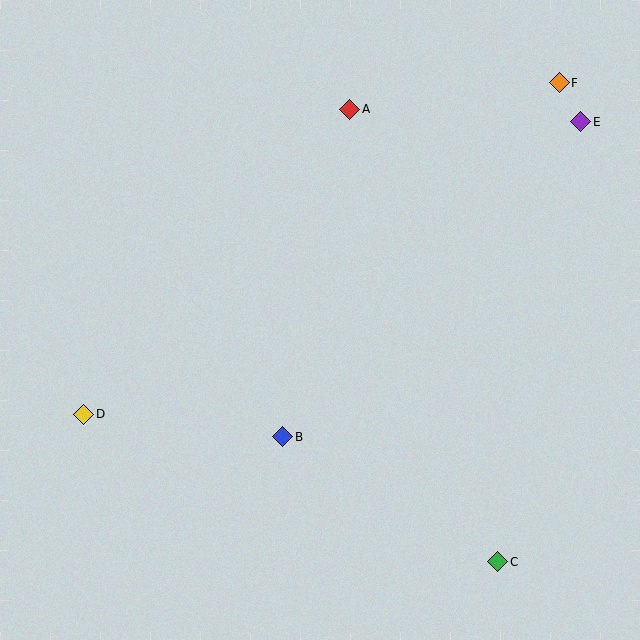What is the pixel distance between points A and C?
The distance between A and C is 476 pixels.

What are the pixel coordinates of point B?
Point B is at (283, 437).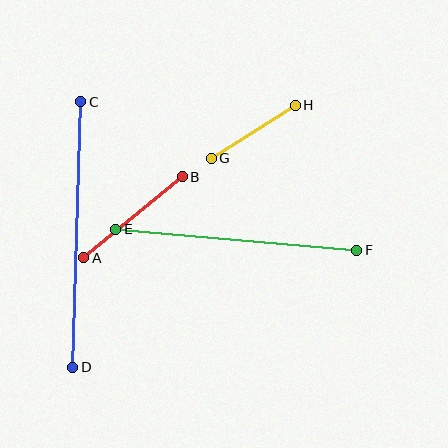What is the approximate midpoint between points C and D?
The midpoint is at approximately (77, 234) pixels.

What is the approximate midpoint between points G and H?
The midpoint is at approximately (253, 132) pixels.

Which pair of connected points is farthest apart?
Points C and D are farthest apart.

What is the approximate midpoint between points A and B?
The midpoint is at approximately (133, 217) pixels.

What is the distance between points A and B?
The distance is approximately 127 pixels.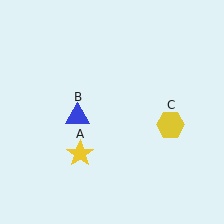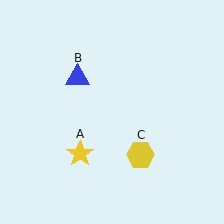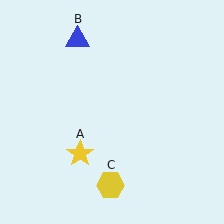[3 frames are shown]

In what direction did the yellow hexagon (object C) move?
The yellow hexagon (object C) moved down and to the left.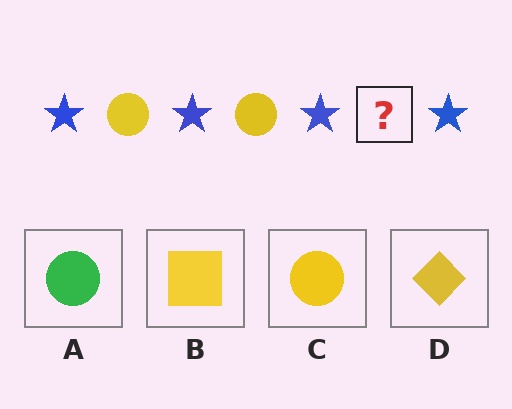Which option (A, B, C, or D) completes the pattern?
C.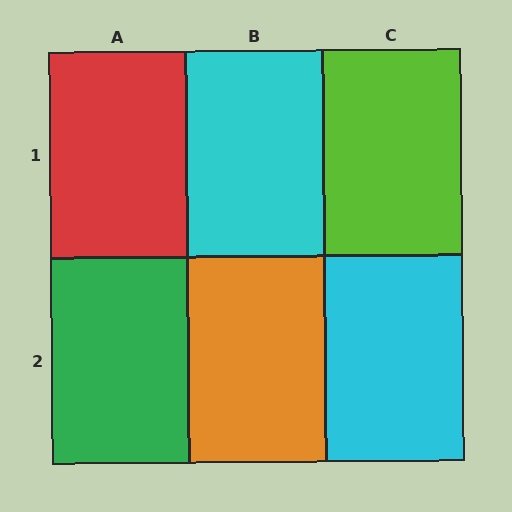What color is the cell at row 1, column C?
Lime.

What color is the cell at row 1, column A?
Red.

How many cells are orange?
1 cell is orange.